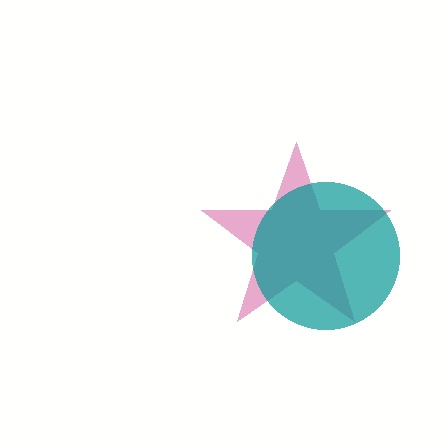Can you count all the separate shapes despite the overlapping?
Yes, there are 2 separate shapes.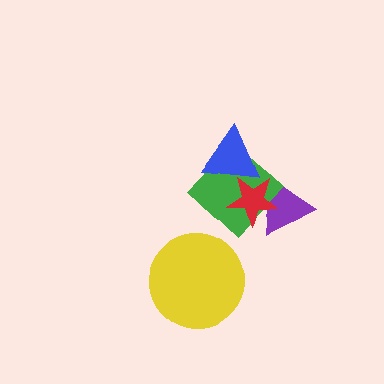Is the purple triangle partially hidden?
Yes, it is partially covered by another shape.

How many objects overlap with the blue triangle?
2 objects overlap with the blue triangle.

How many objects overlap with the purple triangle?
2 objects overlap with the purple triangle.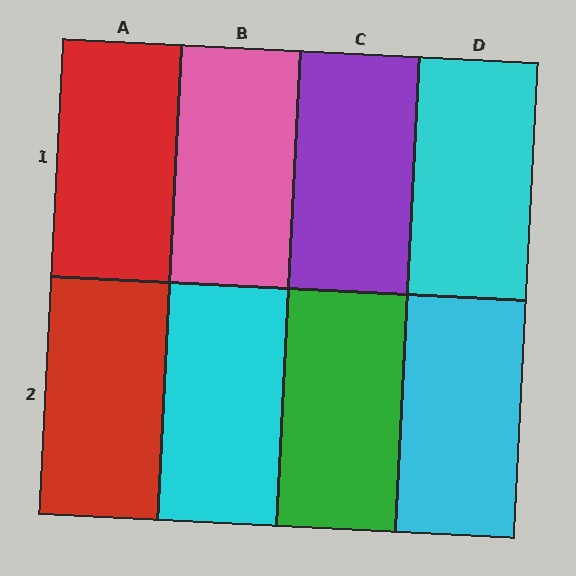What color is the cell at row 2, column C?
Green.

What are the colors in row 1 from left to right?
Red, pink, purple, cyan.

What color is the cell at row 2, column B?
Cyan.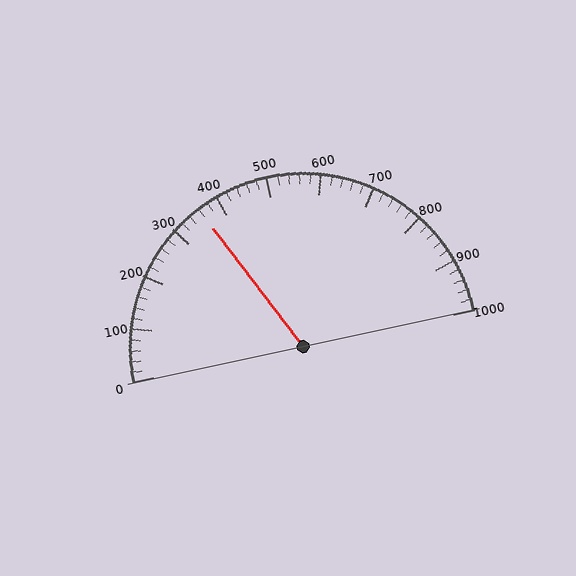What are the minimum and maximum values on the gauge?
The gauge ranges from 0 to 1000.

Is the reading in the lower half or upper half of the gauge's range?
The reading is in the lower half of the range (0 to 1000).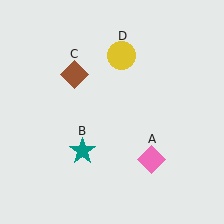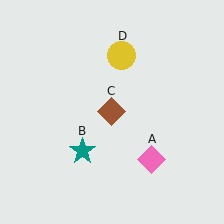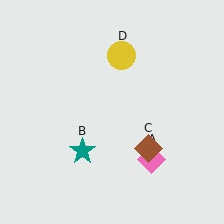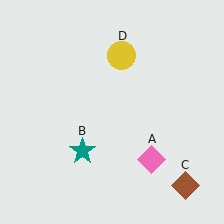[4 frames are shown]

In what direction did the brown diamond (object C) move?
The brown diamond (object C) moved down and to the right.